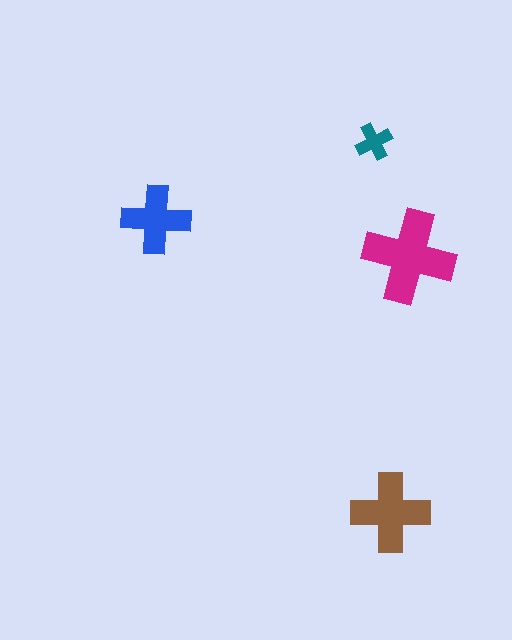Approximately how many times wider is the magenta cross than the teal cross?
About 2.5 times wider.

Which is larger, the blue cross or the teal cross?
The blue one.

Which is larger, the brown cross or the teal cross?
The brown one.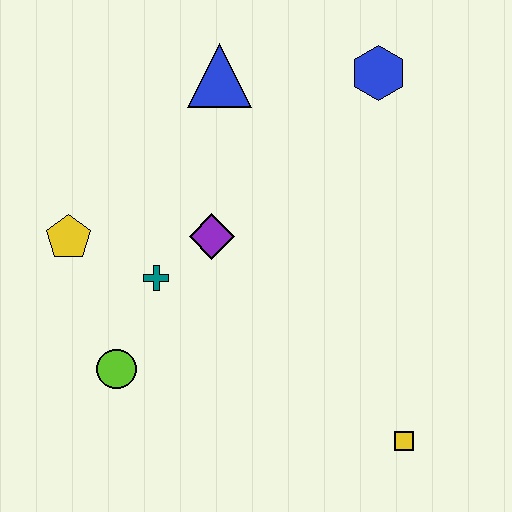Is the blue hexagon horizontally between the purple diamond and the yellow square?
Yes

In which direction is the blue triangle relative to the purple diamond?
The blue triangle is above the purple diamond.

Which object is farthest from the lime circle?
The blue hexagon is farthest from the lime circle.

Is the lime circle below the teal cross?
Yes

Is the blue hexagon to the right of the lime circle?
Yes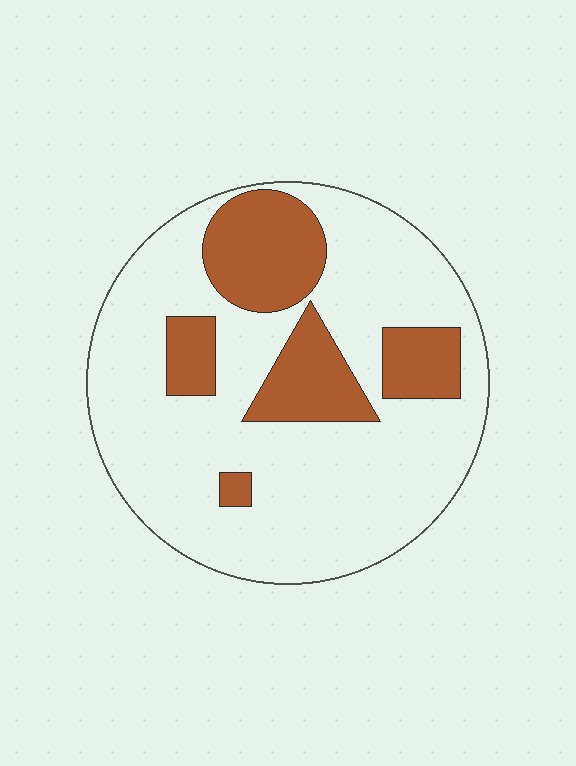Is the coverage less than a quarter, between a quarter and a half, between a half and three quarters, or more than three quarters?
Less than a quarter.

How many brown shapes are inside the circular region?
5.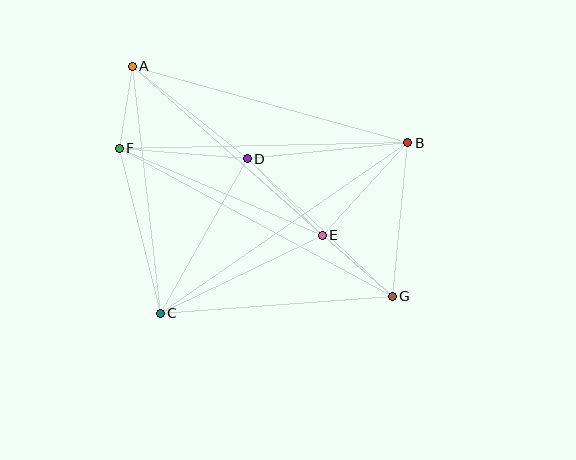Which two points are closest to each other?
Points A and F are closest to each other.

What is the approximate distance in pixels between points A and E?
The distance between A and E is approximately 254 pixels.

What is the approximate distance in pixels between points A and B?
The distance between A and B is approximately 286 pixels.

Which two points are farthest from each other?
Points A and G are farthest from each other.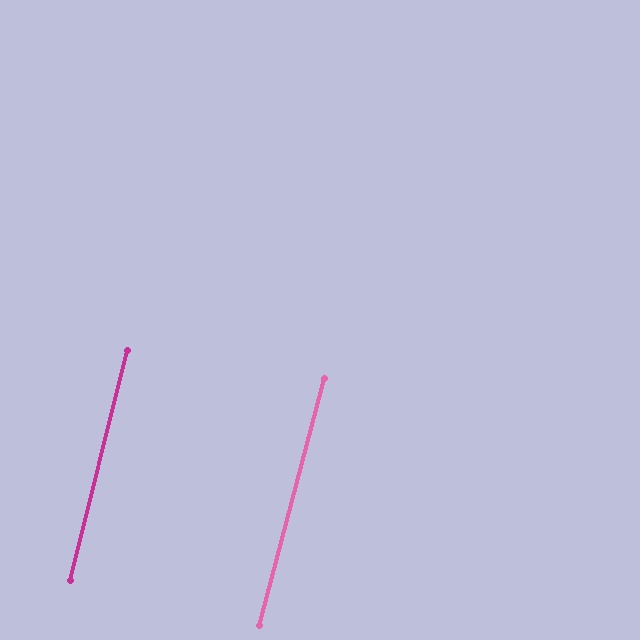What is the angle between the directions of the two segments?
Approximately 1 degree.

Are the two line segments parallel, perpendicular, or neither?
Parallel — their directions differ by only 0.8°.